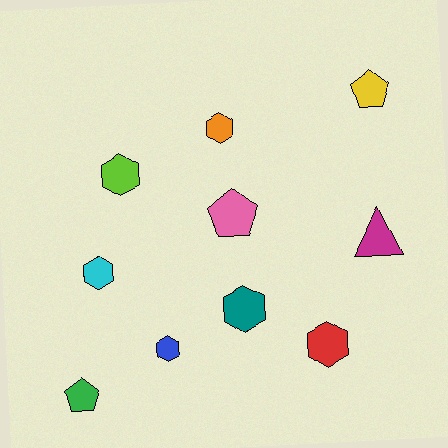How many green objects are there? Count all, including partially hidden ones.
There is 1 green object.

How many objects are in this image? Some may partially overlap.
There are 10 objects.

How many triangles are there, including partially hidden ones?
There is 1 triangle.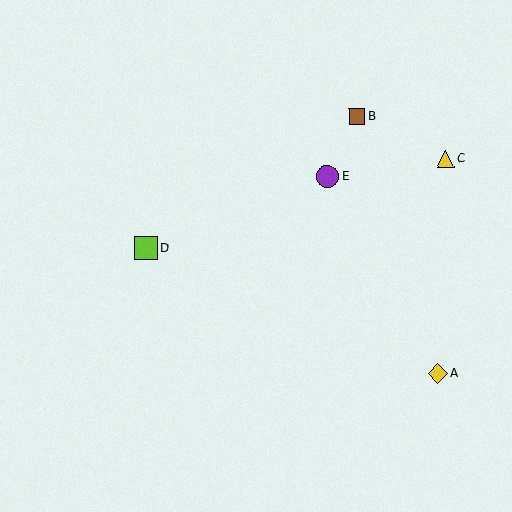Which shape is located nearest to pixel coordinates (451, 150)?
The yellow triangle (labeled C) at (446, 159) is nearest to that location.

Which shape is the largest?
The lime square (labeled D) is the largest.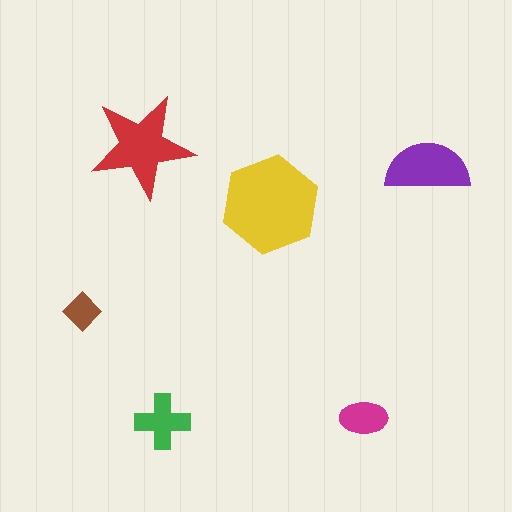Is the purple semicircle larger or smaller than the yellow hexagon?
Smaller.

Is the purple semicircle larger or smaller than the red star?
Smaller.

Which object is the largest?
The yellow hexagon.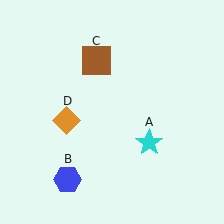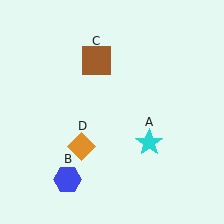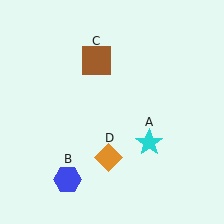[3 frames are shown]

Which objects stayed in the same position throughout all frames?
Cyan star (object A) and blue hexagon (object B) and brown square (object C) remained stationary.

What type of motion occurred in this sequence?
The orange diamond (object D) rotated counterclockwise around the center of the scene.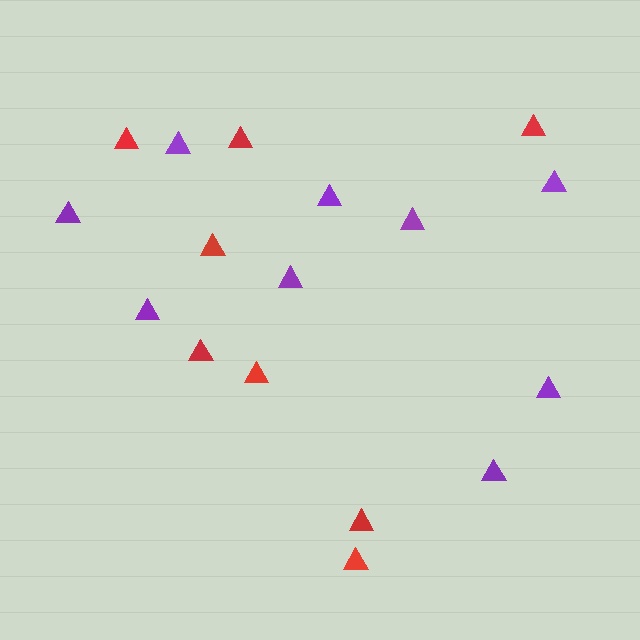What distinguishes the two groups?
There are 2 groups: one group of purple triangles (9) and one group of red triangles (8).